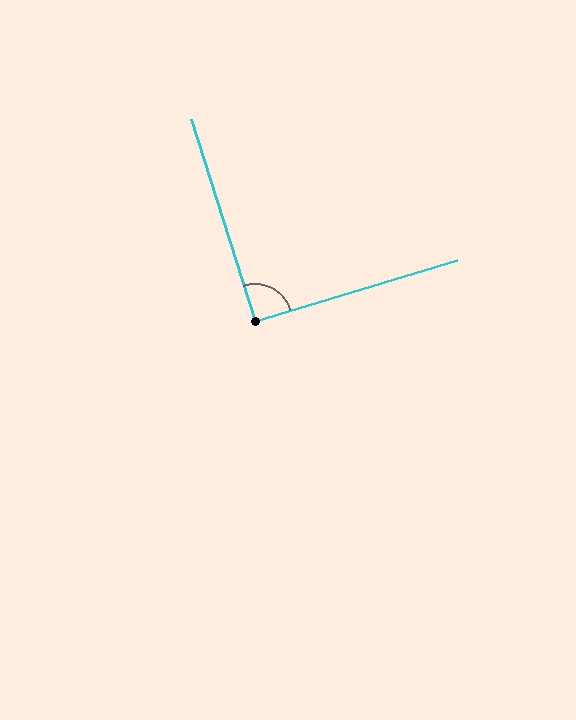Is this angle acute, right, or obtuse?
It is approximately a right angle.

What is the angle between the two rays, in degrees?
Approximately 91 degrees.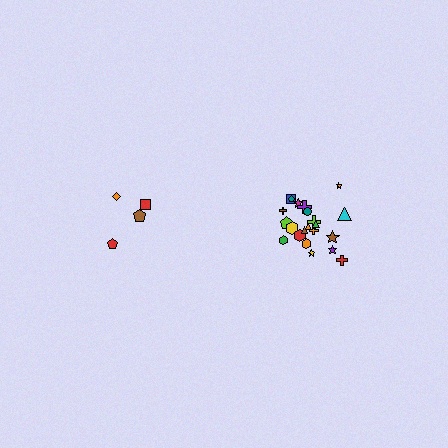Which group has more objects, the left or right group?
The right group.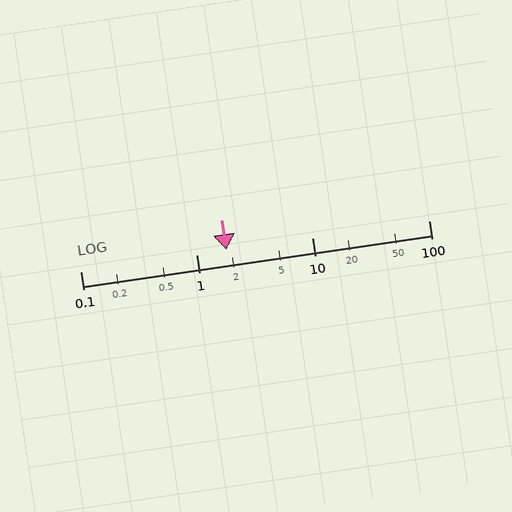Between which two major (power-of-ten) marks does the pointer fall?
The pointer is between 1 and 10.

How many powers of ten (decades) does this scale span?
The scale spans 3 decades, from 0.1 to 100.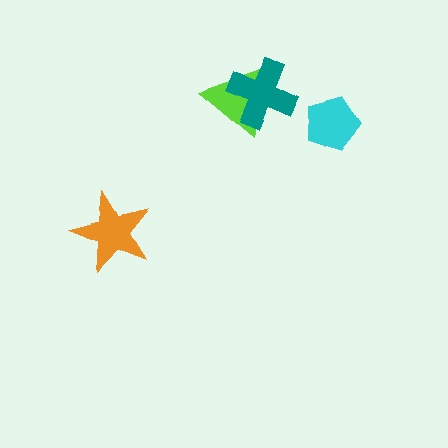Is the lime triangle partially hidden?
Yes, it is partially covered by another shape.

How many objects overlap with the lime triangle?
1 object overlaps with the lime triangle.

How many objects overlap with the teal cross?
1 object overlaps with the teal cross.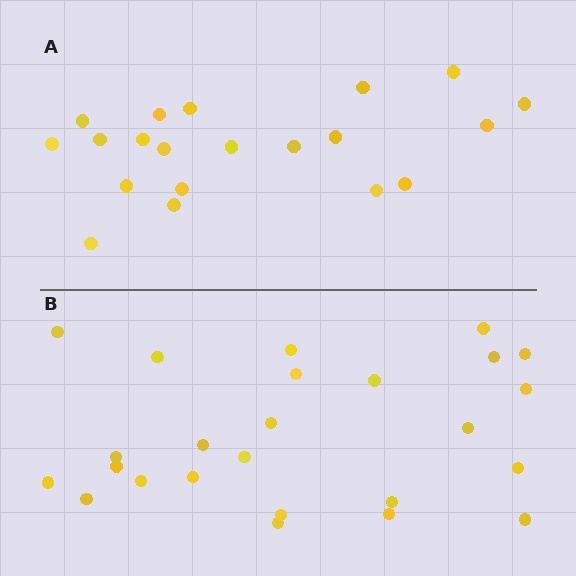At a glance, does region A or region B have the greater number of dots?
Region B (the bottom region) has more dots.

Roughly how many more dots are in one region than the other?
Region B has about 5 more dots than region A.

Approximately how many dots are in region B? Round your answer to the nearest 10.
About 20 dots. (The exact count is 25, which rounds to 20.)